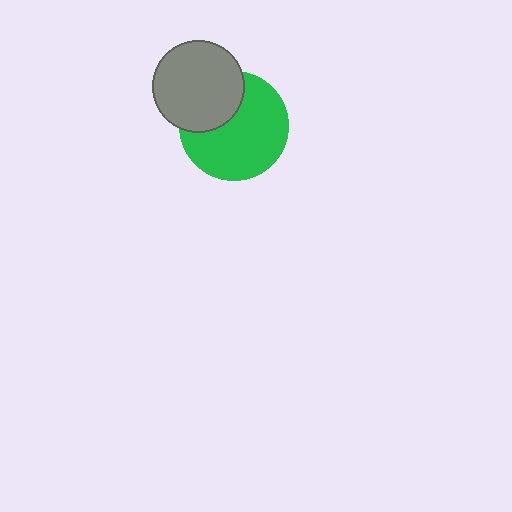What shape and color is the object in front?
The object in front is a gray circle.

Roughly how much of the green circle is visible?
Most of it is visible (roughly 69%).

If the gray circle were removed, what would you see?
You would see the complete green circle.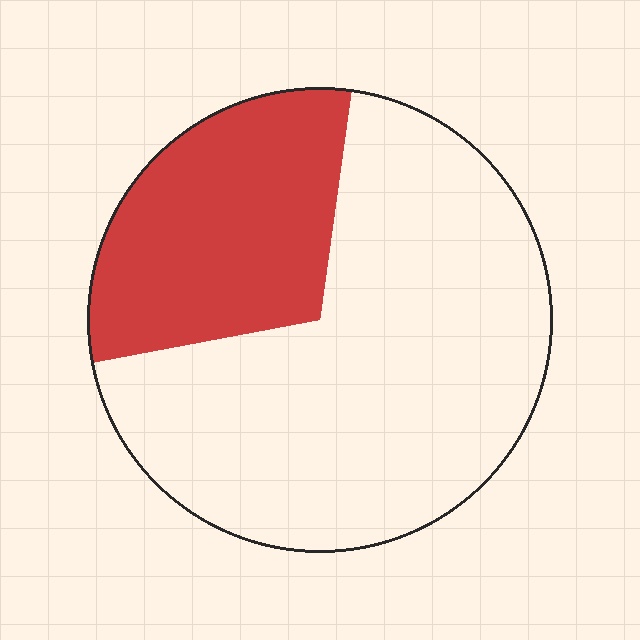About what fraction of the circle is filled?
About one third (1/3).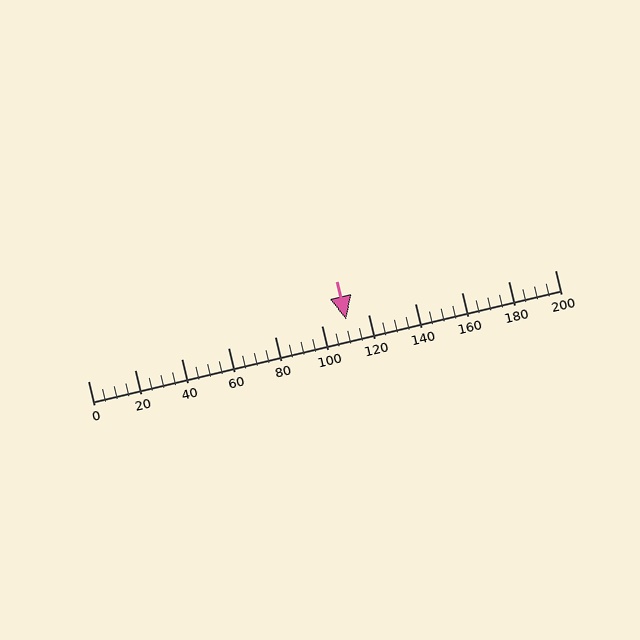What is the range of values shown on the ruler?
The ruler shows values from 0 to 200.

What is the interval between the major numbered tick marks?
The major tick marks are spaced 20 units apart.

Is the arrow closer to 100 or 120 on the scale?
The arrow is closer to 120.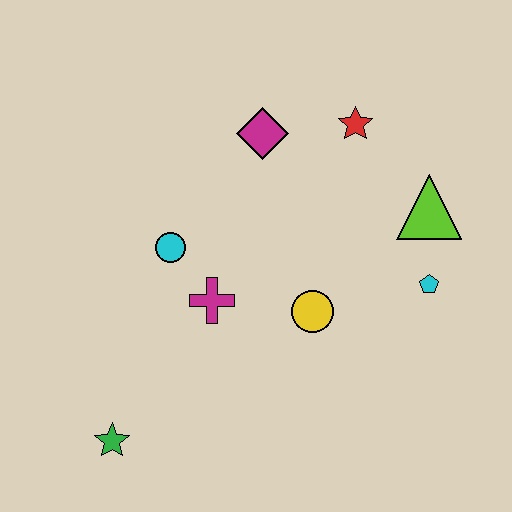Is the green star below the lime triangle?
Yes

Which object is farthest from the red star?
The green star is farthest from the red star.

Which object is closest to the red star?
The magenta diamond is closest to the red star.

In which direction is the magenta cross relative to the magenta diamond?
The magenta cross is below the magenta diamond.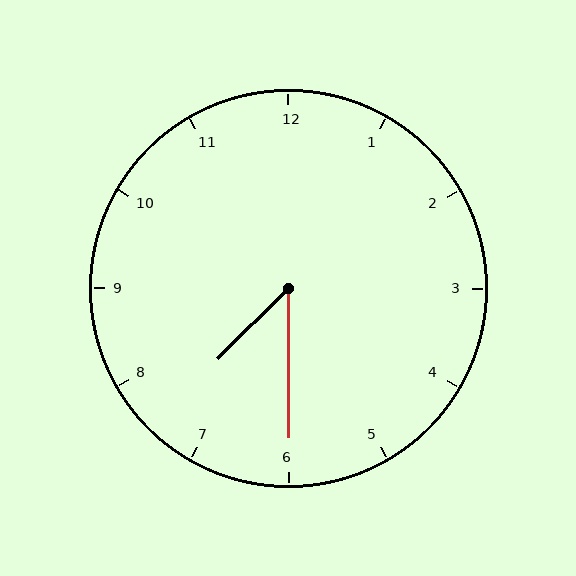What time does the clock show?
7:30.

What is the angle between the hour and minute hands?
Approximately 45 degrees.